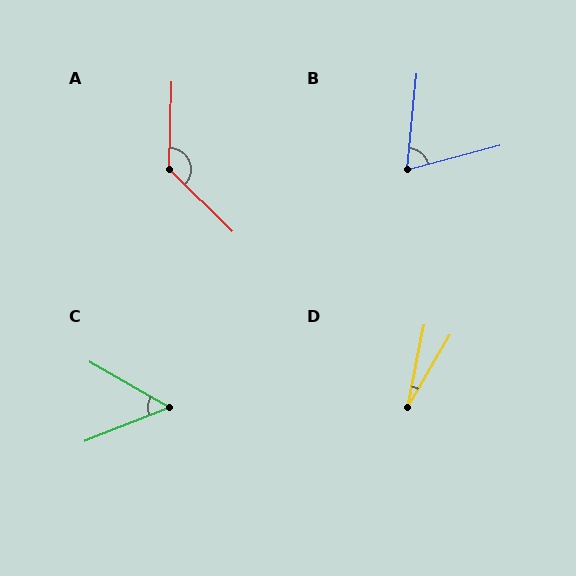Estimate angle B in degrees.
Approximately 69 degrees.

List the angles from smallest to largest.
D (19°), C (51°), B (69°), A (133°).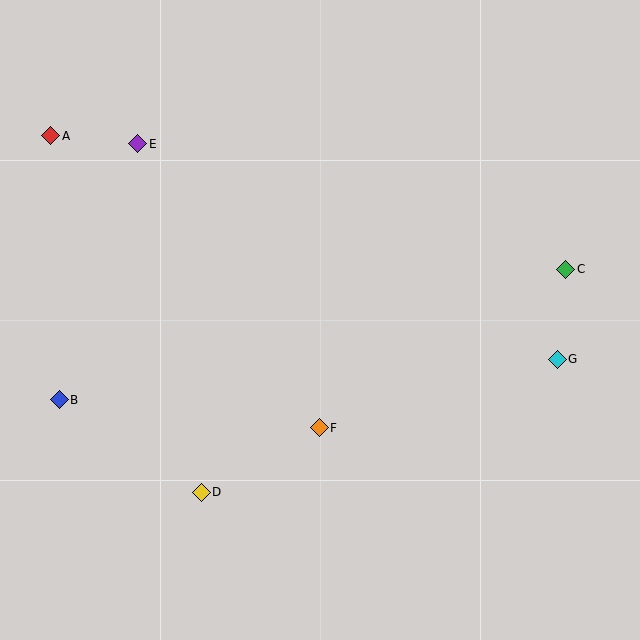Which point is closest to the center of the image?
Point F at (319, 428) is closest to the center.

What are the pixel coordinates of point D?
Point D is at (201, 492).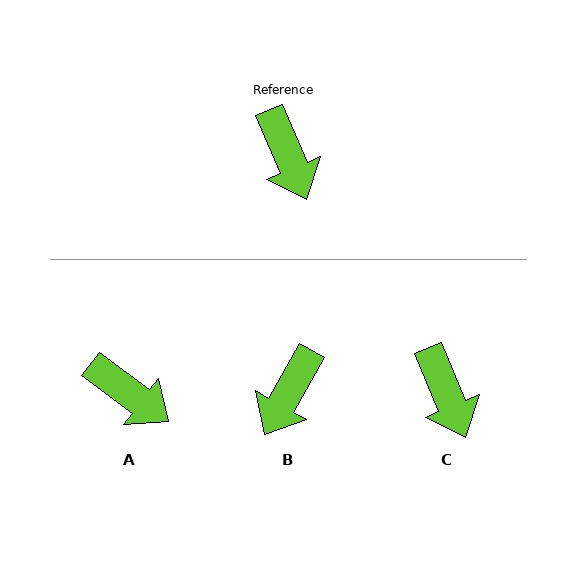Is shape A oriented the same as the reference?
No, it is off by about 30 degrees.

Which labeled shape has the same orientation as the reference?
C.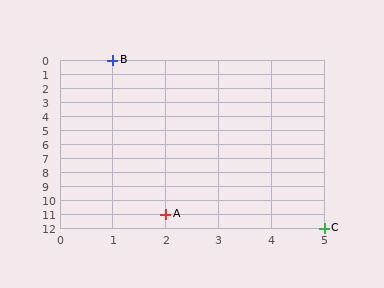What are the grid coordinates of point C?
Point C is at grid coordinates (5, 12).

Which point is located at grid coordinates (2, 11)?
Point A is at (2, 11).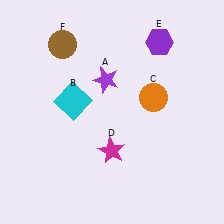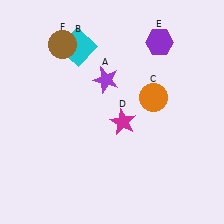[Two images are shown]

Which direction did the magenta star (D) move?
The magenta star (D) moved up.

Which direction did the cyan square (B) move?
The cyan square (B) moved up.